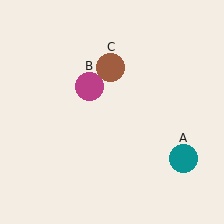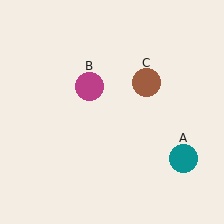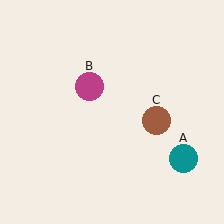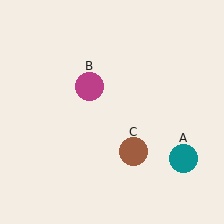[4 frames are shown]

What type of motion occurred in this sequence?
The brown circle (object C) rotated clockwise around the center of the scene.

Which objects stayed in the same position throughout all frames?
Teal circle (object A) and magenta circle (object B) remained stationary.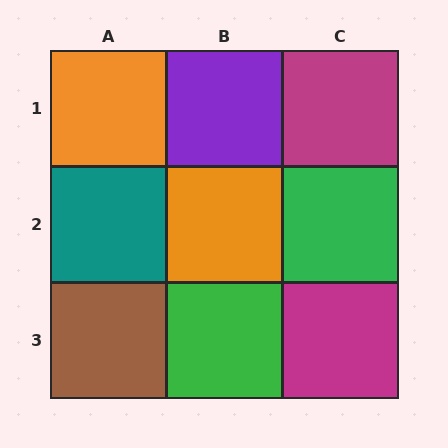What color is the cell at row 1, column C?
Magenta.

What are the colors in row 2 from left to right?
Teal, orange, green.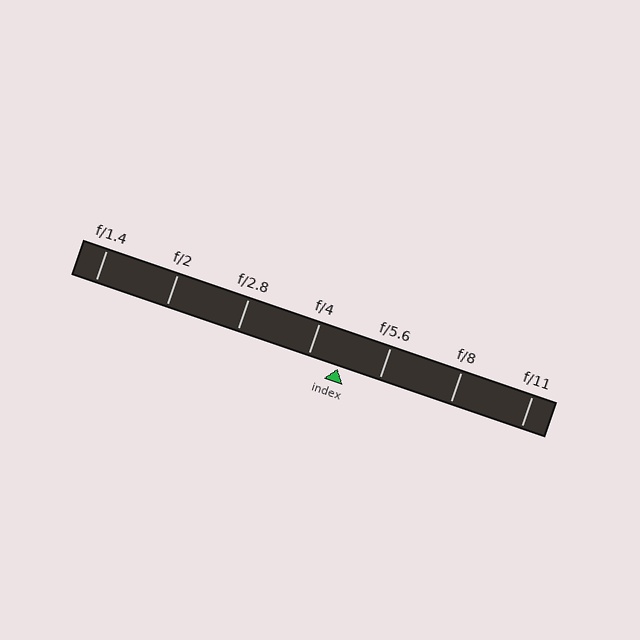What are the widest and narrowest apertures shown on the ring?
The widest aperture shown is f/1.4 and the narrowest is f/11.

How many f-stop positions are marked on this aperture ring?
There are 7 f-stop positions marked.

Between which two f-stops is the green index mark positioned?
The index mark is between f/4 and f/5.6.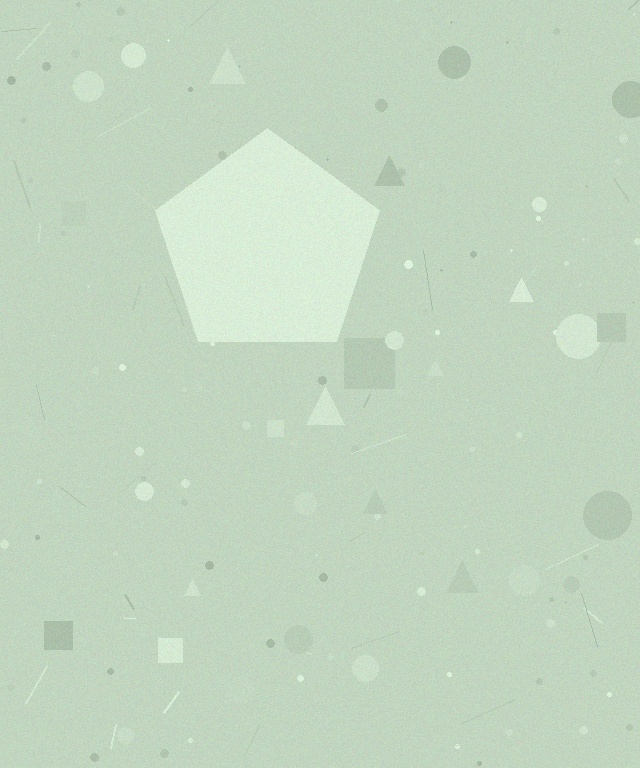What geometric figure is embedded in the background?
A pentagon is embedded in the background.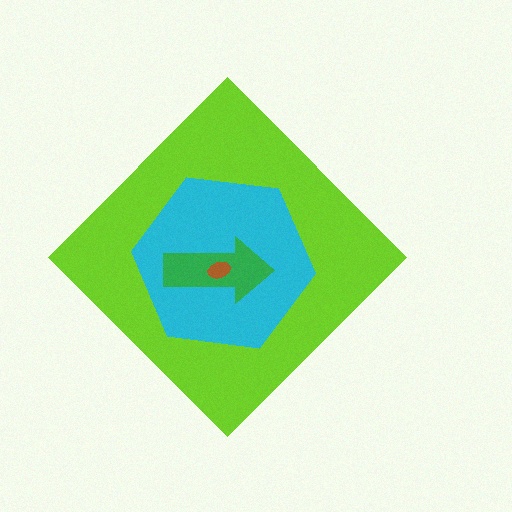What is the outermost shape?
The lime diamond.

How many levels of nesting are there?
4.